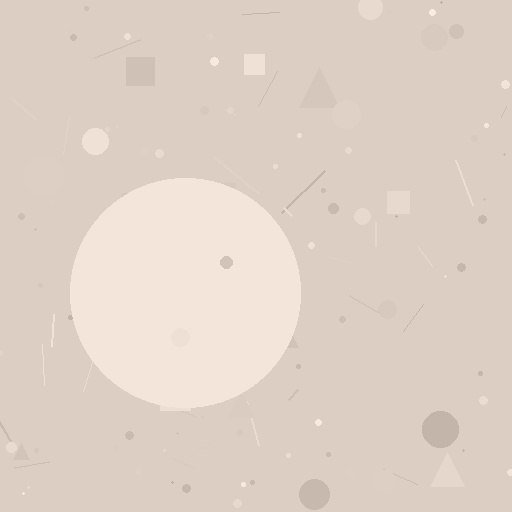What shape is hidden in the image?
A circle is hidden in the image.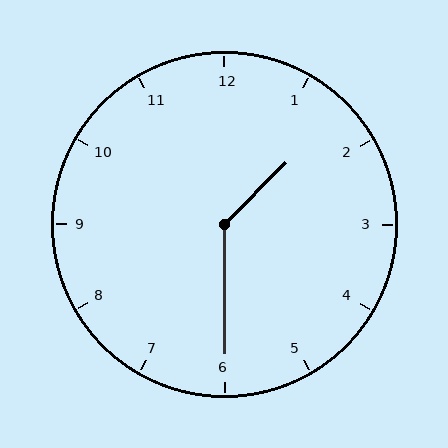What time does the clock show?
1:30.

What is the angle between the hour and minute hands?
Approximately 135 degrees.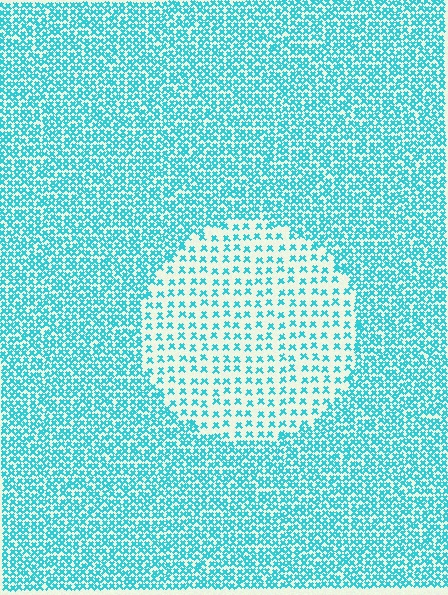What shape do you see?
I see a circle.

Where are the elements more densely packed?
The elements are more densely packed outside the circle boundary.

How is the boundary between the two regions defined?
The boundary is defined by a change in element density (approximately 2.4x ratio). All elements are the same color, size, and shape.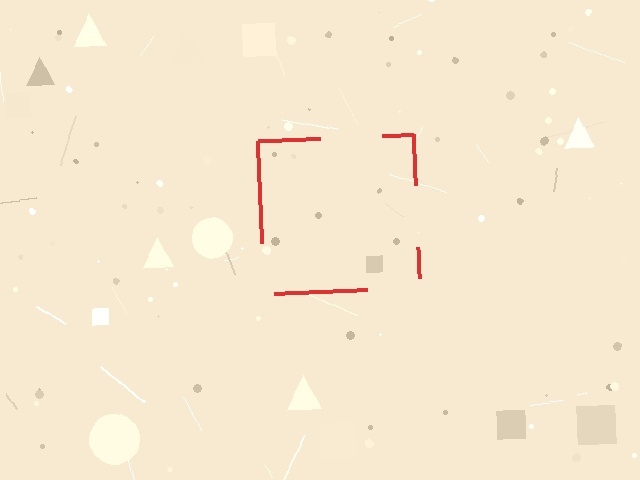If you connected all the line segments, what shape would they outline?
They would outline a square.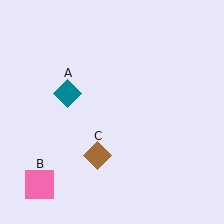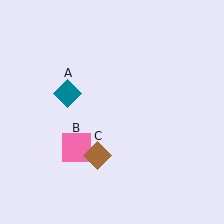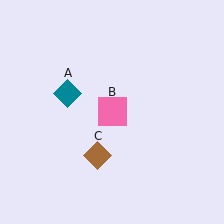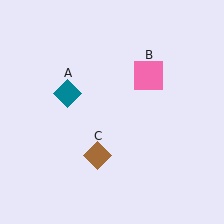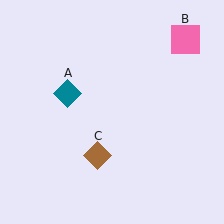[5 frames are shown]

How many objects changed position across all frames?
1 object changed position: pink square (object B).